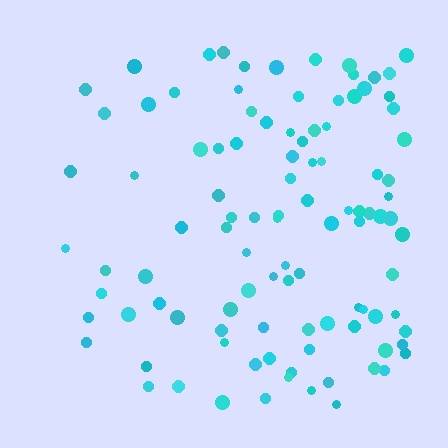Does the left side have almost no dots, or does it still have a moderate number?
Still a moderate number, just noticeably fewer than the right.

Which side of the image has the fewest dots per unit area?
The left.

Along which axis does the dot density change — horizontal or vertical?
Horizontal.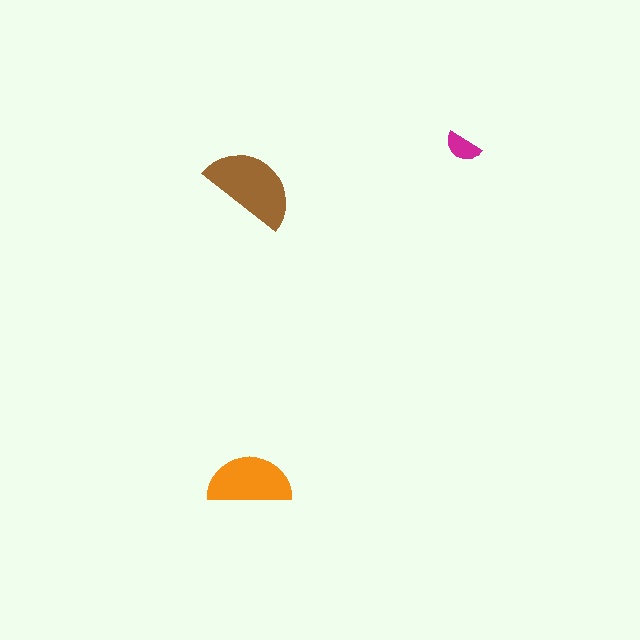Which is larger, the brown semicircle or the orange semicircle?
The brown one.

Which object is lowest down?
The orange semicircle is bottommost.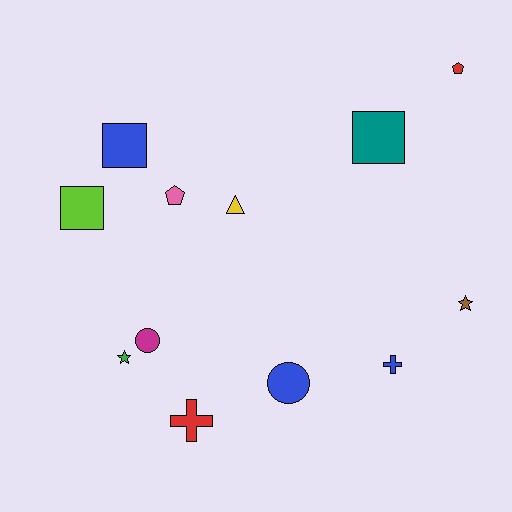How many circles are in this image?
There are 2 circles.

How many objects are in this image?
There are 12 objects.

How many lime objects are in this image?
There is 1 lime object.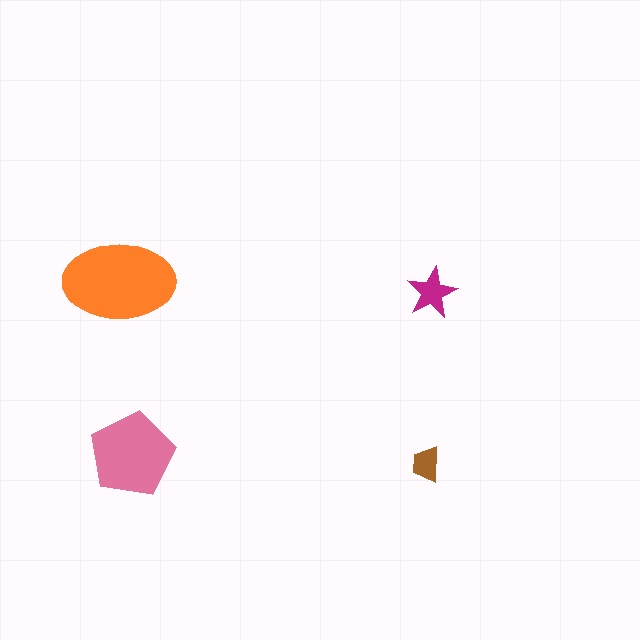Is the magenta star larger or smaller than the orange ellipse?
Smaller.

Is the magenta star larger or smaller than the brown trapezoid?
Larger.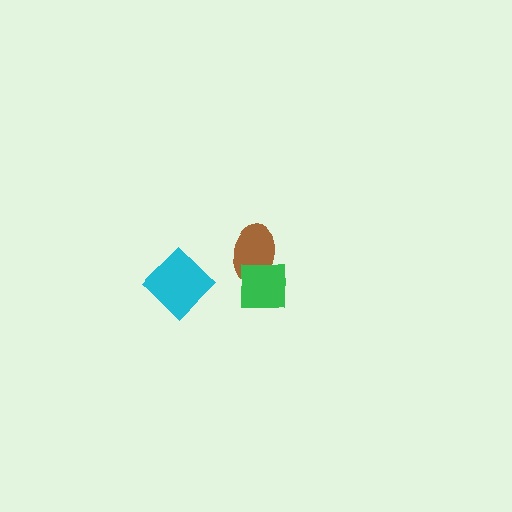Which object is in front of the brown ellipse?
The green square is in front of the brown ellipse.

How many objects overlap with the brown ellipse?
1 object overlaps with the brown ellipse.